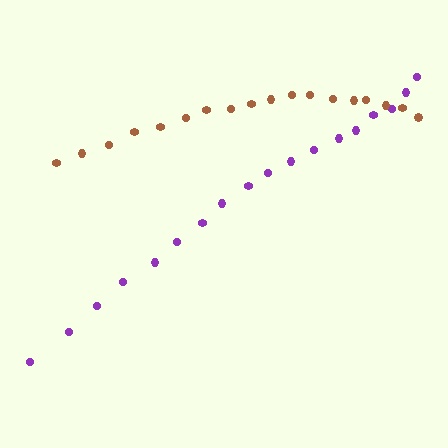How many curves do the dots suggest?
There are 2 distinct paths.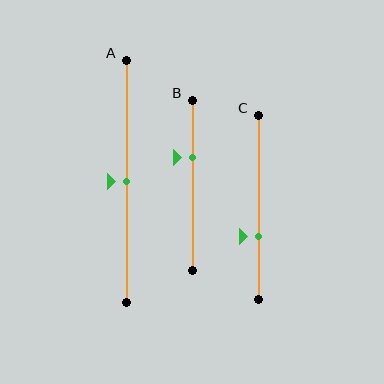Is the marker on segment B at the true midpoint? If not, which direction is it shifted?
No, the marker on segment B is shifted upward by about 16% of the segment length.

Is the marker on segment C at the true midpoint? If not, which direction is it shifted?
No, the marker on segment C is shifted downward by about 16% of the segment length.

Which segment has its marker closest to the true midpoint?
Segment A has its marker closest to the true midpoint.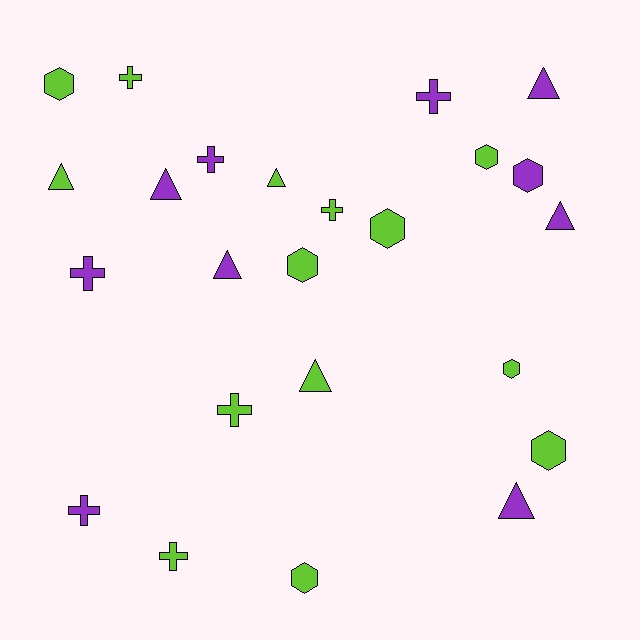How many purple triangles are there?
There are 5 purple triangles.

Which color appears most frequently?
Lime, with 14 objects.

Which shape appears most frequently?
Cross, with 8 objects.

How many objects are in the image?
There are 24 objects.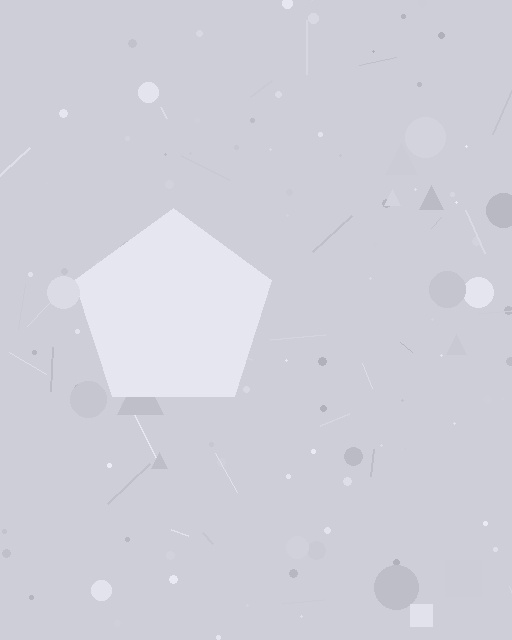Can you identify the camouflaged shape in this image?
The camouflaged shape is a pentagon.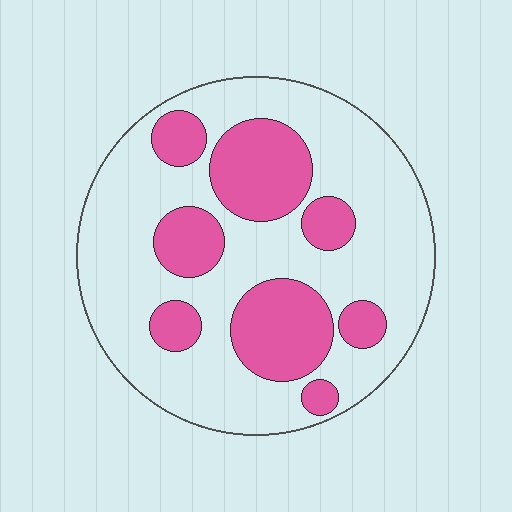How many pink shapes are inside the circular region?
8.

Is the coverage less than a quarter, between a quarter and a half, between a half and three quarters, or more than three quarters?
Between a quarter and a half.